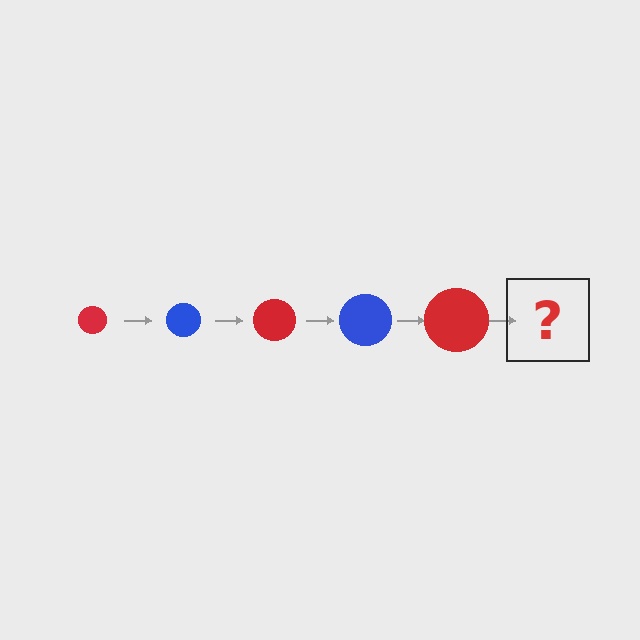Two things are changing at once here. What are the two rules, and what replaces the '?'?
The two rules are that the circle grows larger each step and the color cycles through red and blue. The '?' should be a blue circle, larger than the previous one.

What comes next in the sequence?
The next element should be a blue circle, larger than the previous one.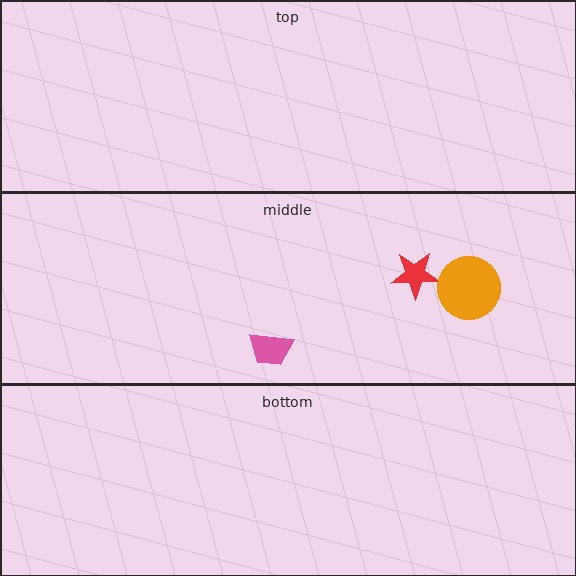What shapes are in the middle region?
The red star, the pink trapezoid, the orange circle.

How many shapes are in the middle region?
3.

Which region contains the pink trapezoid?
The middle region.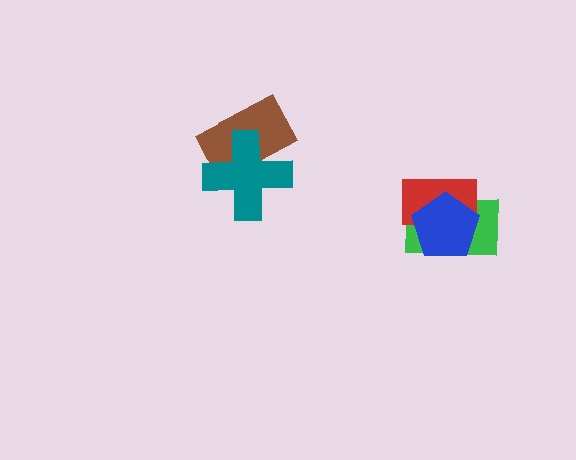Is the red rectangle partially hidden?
Yes, it is partially covered by another shape.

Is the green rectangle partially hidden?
Yes, it is partially covered by another shape.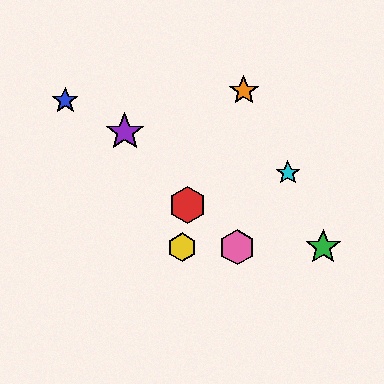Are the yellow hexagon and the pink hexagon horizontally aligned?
Yes, both are at y≈247.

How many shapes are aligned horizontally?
3 shapes (the green star, the yellow hexagon, the pink hexagon) are aligned horizontally.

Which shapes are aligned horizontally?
The green star, the yellow hexagon, the pink hexagon are aligned horizontally.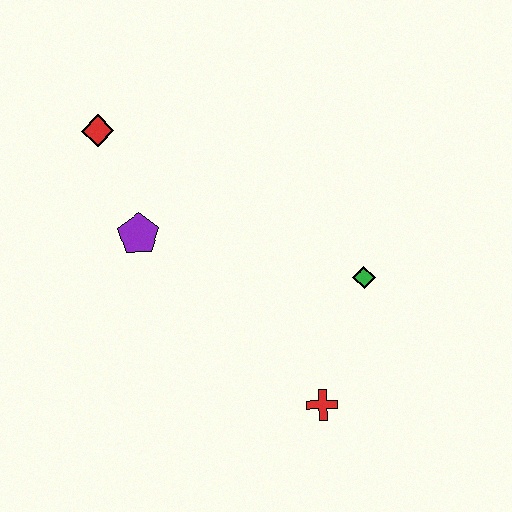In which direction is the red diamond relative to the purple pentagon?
The red diamond is above the purple pentagon.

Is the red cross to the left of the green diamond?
Yes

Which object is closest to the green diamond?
The red cross is closest to the green diamond.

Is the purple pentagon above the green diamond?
Yes